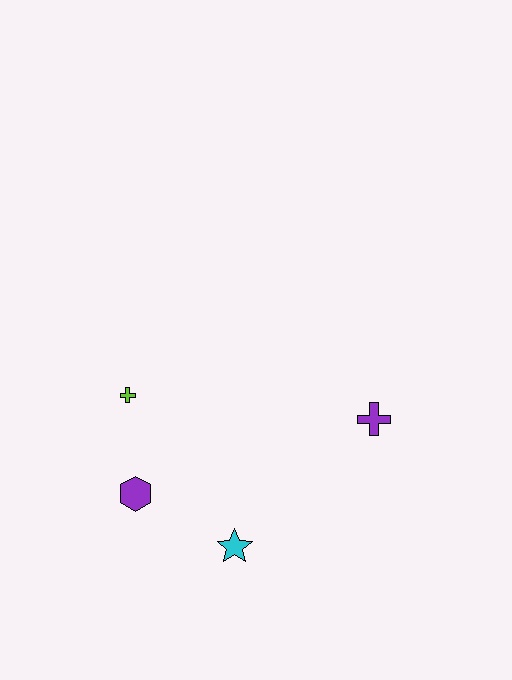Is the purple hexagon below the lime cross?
Yes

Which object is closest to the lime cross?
The purple hexagon is closest to the lime cross.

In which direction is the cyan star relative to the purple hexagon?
The cyan star is to the right of the purple hexagon.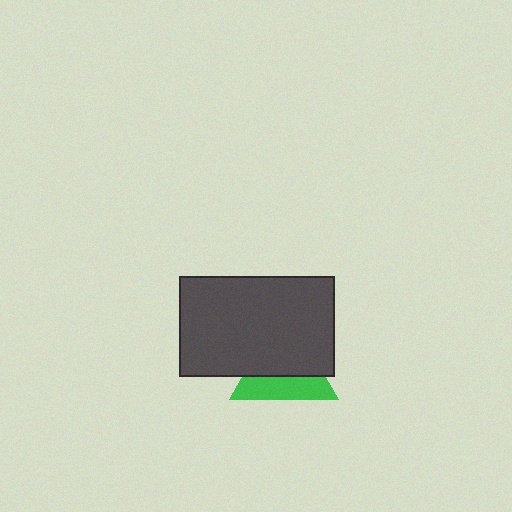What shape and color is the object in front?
The object in front is a dark gray rectangle.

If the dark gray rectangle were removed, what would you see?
You would see the complete green triangle.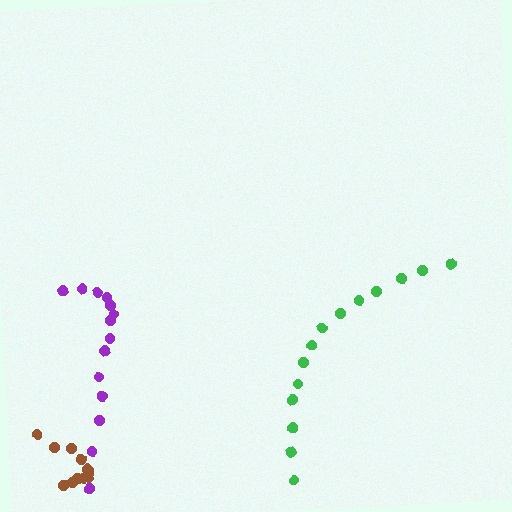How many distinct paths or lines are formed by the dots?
There are 3 distinct paths.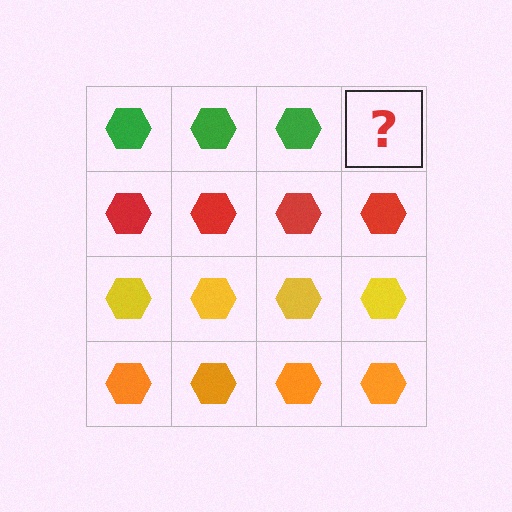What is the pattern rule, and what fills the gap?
The rule is that each row has a consistent color. The gap should be filled with a green hexagon.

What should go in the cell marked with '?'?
The missing cell should contain a green hexagon.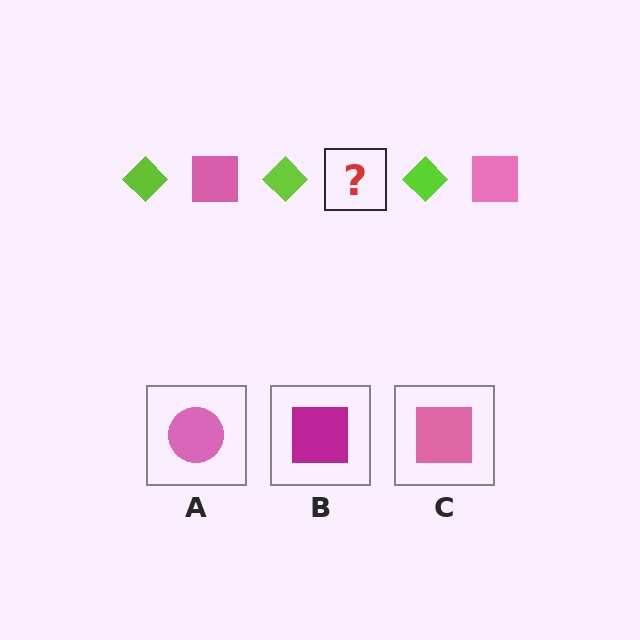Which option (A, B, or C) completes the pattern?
C.